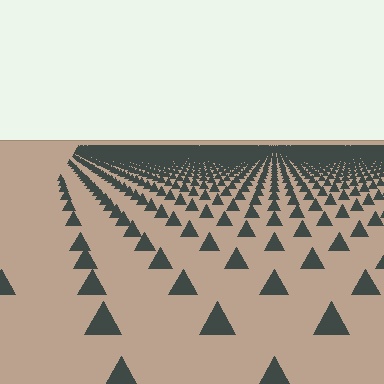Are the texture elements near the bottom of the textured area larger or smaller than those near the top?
Larger. Near the bottom, elements are closer to the viewer and appear at a bigger on-screen size.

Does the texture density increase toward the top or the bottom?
Density increases toward the top.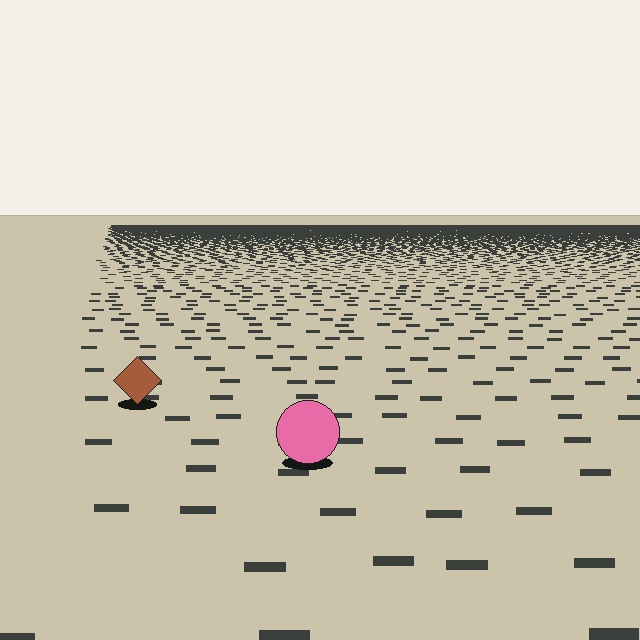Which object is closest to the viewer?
The pink circle is closest. The texture marks near it are larger and more spread out.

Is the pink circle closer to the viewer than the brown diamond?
Yes. The pink circle is closer — you can tell from the texture gradient: the ground texture is coarser near it.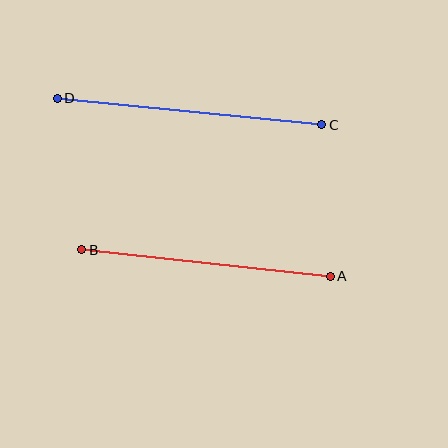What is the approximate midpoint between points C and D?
The midpoint is at approximately (190, 112) pixels.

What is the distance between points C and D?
The distance is approximately 266 pixels.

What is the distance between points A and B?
The distance is approximately 250 pixels.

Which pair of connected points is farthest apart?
Points C and D are farthest apart.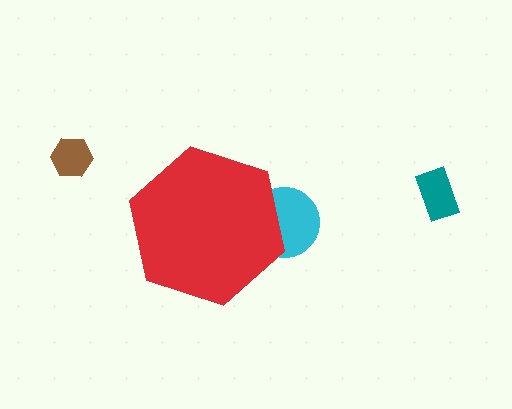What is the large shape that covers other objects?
A red hexagon.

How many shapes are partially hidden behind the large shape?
1 shape is partially hidden.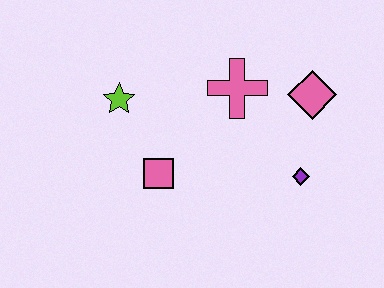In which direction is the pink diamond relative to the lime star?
The pink diamond is to the right of the lime star.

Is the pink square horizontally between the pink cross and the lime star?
Yes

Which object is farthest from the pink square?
The pink diamond is farthest from the pink square.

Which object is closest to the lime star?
The pink square is closest to the lime star.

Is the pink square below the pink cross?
Yes